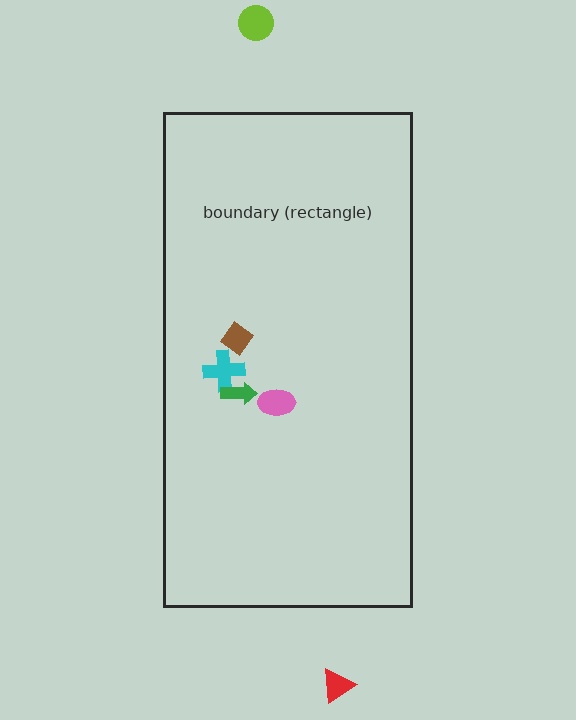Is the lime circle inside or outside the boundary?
Outside.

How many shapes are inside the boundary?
4 inside, 2 outside.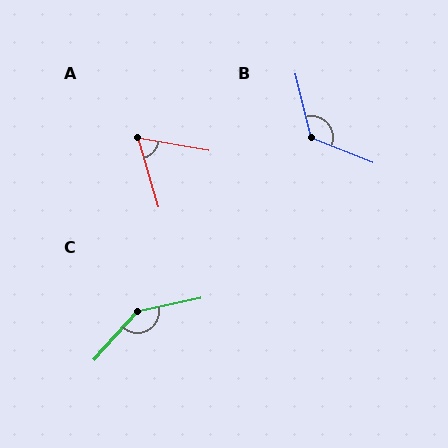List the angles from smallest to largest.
A (64°), B (126°), C (144°).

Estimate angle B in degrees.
Approximately 126 degrees.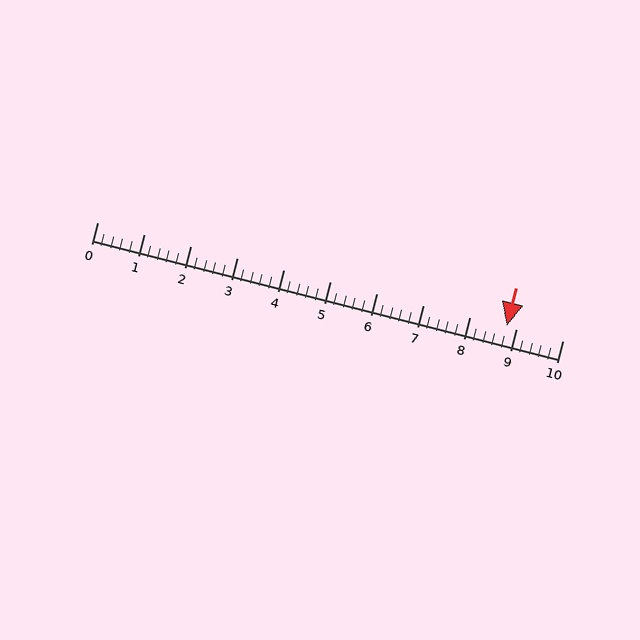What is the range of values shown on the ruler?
The ruler shows values from 0 to 10.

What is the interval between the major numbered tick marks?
The major tick marks are spaced 1 units apart.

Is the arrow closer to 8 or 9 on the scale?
The arrow is closer to 9.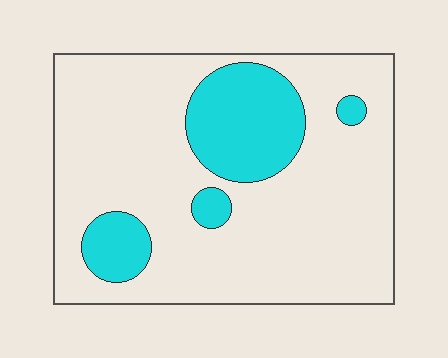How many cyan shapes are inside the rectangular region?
4.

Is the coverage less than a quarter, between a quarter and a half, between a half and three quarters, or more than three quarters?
Less than a quarter.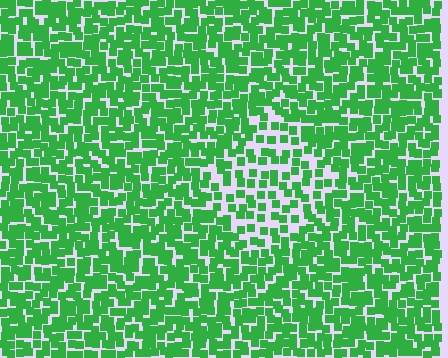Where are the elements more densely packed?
The elements are more densely packed outside the diamond boundary.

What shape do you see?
I see a diamond.